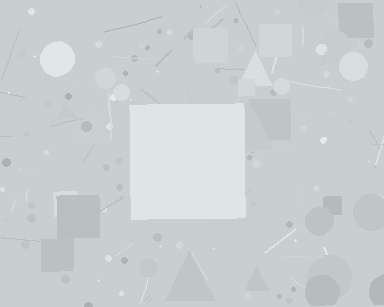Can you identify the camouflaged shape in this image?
The camouflaged shape is a square.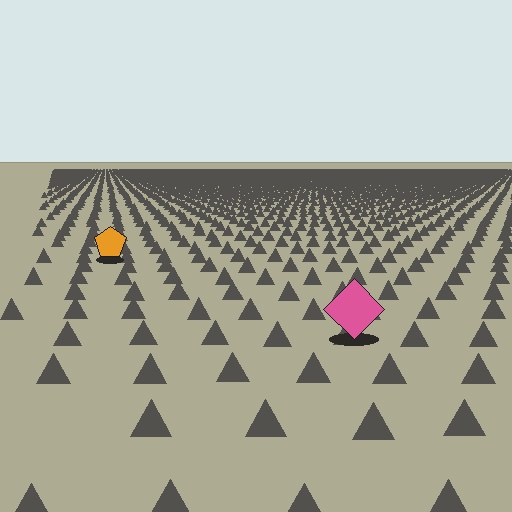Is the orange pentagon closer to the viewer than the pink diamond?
No. The pink diamond is closer — you can tell from the texture gradient: the ground texture is coarser near it.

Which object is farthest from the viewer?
The orange pentagon is farthest from the viewer. It appears smaller and the ground texture around it is denser.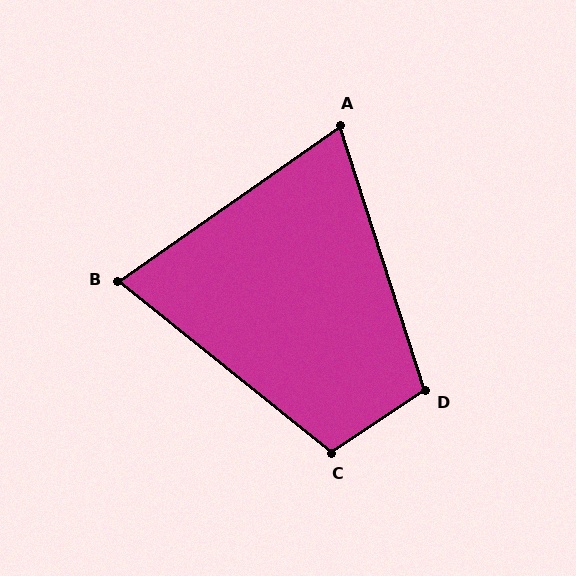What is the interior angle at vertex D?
Approximately 106 degrees (obtuse).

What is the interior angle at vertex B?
Approximately 74 degrees (acute).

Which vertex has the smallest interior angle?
A, at approximately 73 degrees.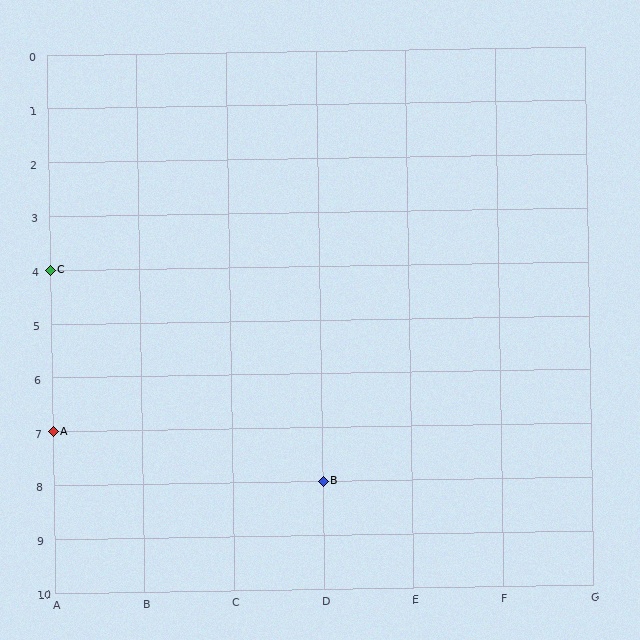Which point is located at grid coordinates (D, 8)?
Point B is at (D, 8).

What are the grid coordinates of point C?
Point C is at grid coordinates (A, 4).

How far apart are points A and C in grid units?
Points A and C are 3 rows apart.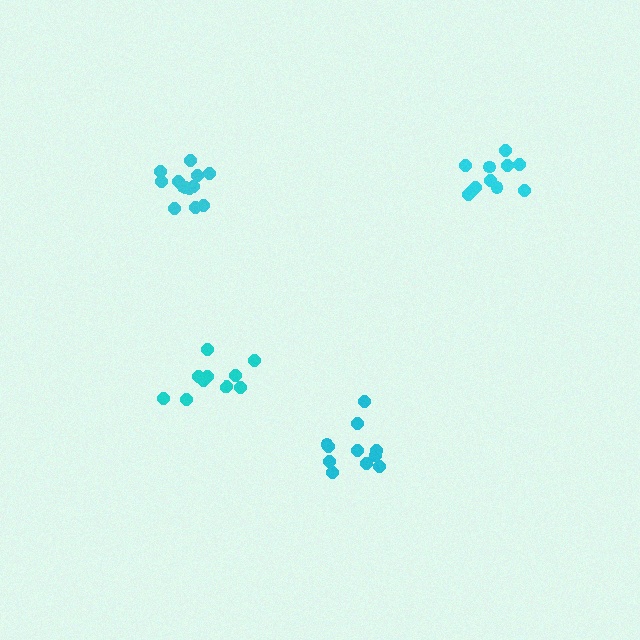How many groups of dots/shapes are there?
There are 4 groups.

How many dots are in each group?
Group 1: 11 dots, Group 2: 13 dots, Group 3: 10 dots, Group 4: 11 dots (45 total).